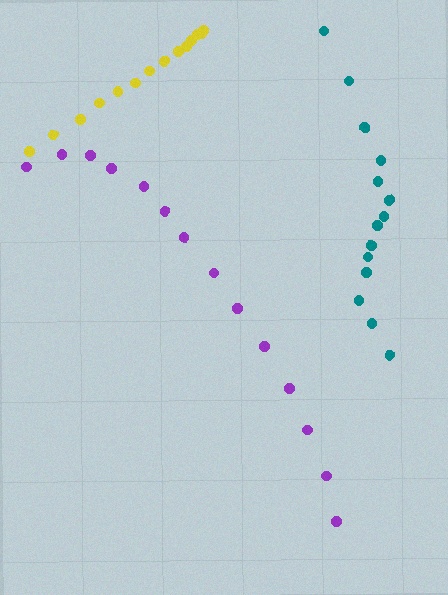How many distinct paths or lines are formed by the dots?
There are 3 distinct paths.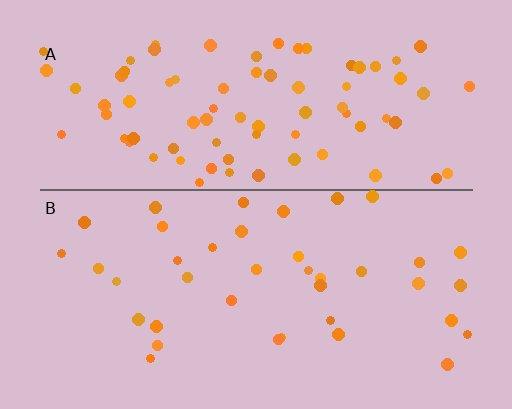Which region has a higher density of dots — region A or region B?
A (the top).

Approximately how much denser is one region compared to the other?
Approximately 2.1× — region A over region B.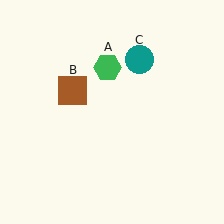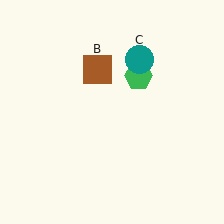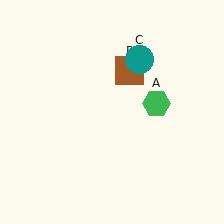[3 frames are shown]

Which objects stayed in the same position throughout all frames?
Teal circle (object C) remained stationary.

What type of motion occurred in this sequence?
The green hexagon (object A), brown square (object B) rotated clockwise around the center of the scene.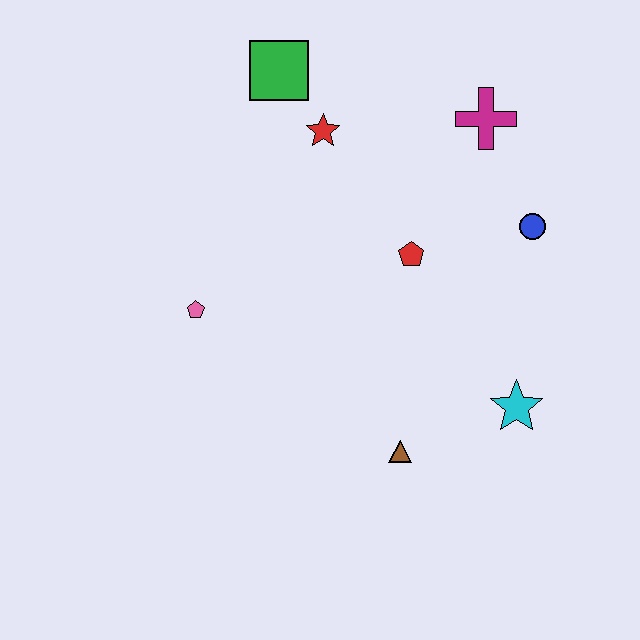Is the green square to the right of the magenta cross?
No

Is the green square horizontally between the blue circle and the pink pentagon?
Yes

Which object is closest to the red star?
The green square is closest to the red star.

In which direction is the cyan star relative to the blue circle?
The cyan star is below the blue circle.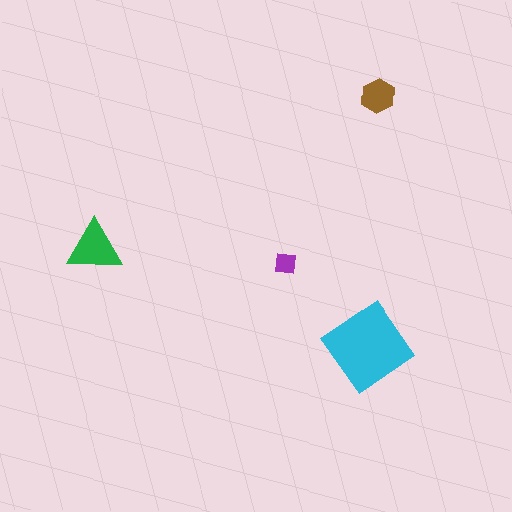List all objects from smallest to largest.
The purple square, the brown hexagon, the green triangle, the cyan diamond.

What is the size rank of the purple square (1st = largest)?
4th.